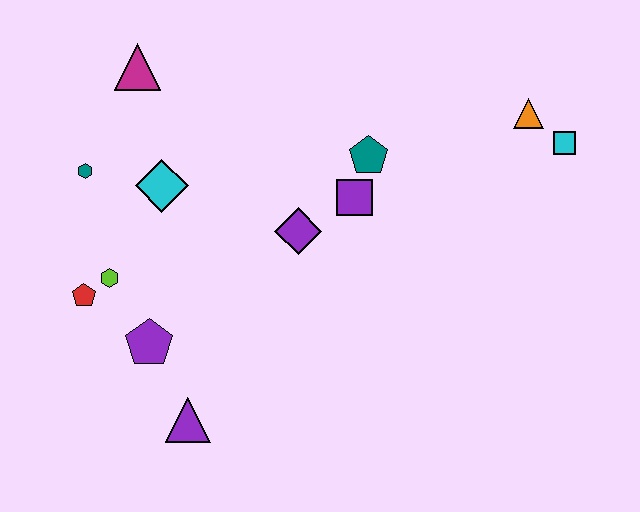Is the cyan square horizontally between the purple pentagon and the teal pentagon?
No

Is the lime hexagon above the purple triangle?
Yes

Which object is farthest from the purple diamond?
The cyan square is farthest from the purple diamond.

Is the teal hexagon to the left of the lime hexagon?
Yes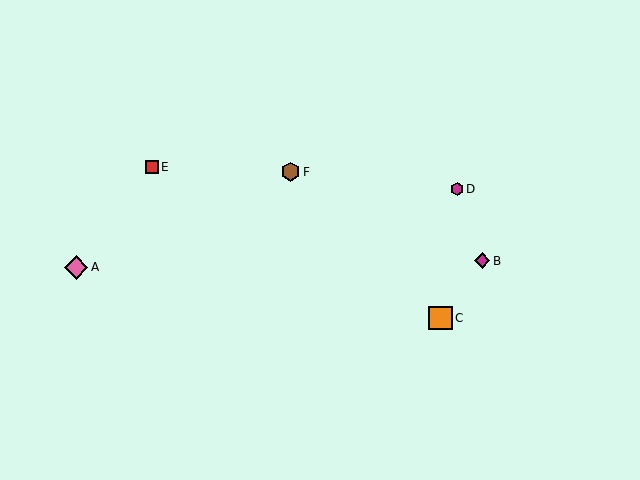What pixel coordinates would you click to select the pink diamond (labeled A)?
Click at (76, 267) to select the pink diamond A.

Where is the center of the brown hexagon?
The center of the brown hexagon is at (291, 172).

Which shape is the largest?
The orange square (labeled C) is the largest.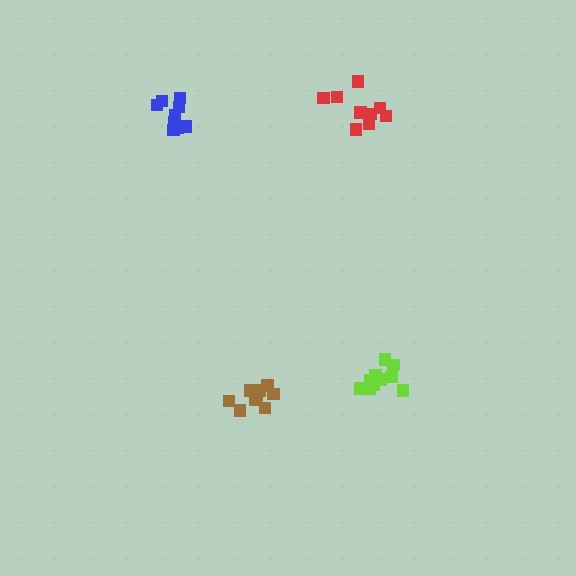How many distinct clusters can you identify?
There are 4 distinct clusters.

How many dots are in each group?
Group 1: 10 dots, Group 2: 9 dots, Group 3: 10 dots, Group 4: 9 dots (38 total).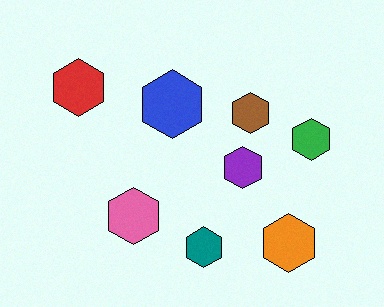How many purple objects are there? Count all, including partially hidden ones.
There is 1 purple object.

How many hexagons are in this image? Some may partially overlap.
There are 8 hexagons.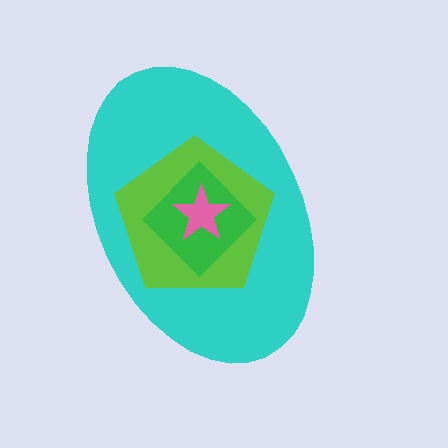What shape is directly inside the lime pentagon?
The green diamond.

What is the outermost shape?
The cyan ellipse.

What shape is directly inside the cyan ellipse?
The lime pentagon.